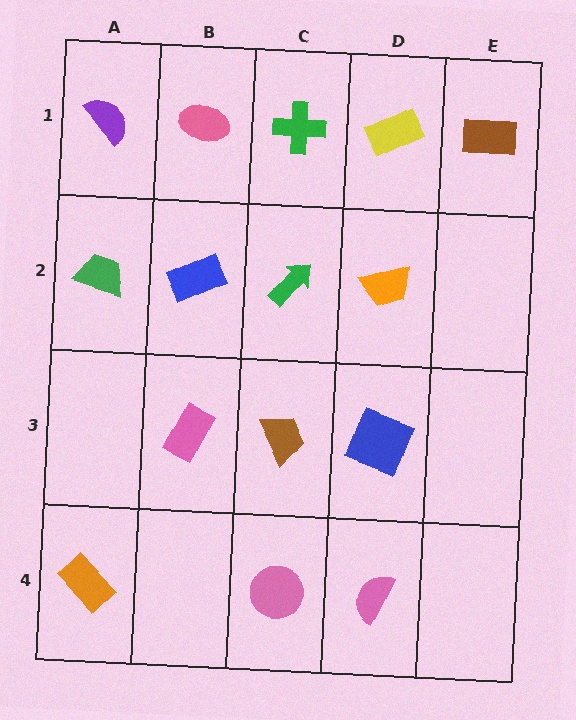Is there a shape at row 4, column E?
No, that cell is empty.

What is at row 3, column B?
A pink rectangle.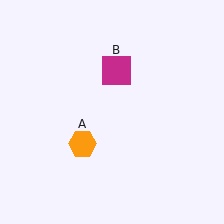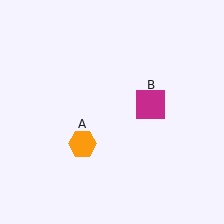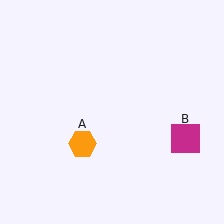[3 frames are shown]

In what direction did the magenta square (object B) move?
The magenta square (object B) moved down and to the right.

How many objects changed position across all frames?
1 object changed position: magenta square (object B).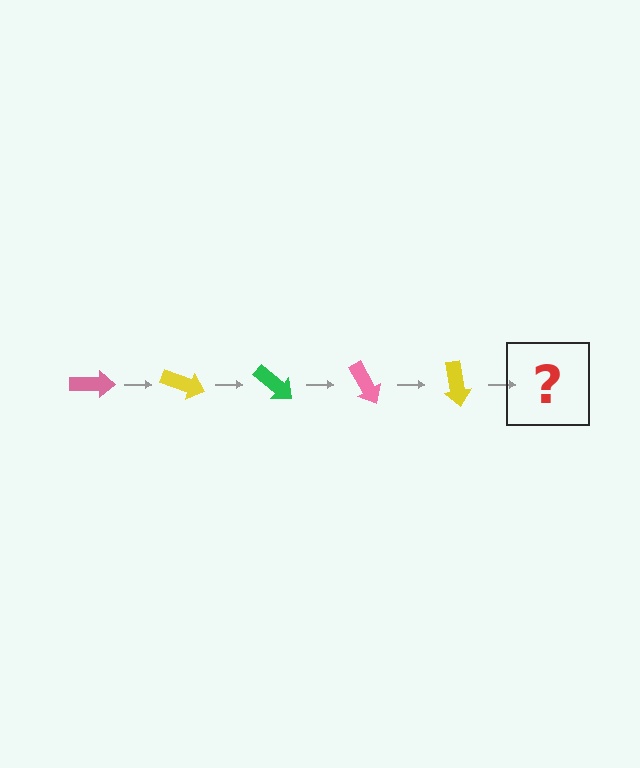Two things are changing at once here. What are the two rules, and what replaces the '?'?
The two rules are that it rotates 20 degrees each step and the color cycles through pink, yellow, and green. The '?' should be a green arrow, rotated 100 degrees from the start.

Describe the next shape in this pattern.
It should be a green arrow, rotated 100 degrees from the start.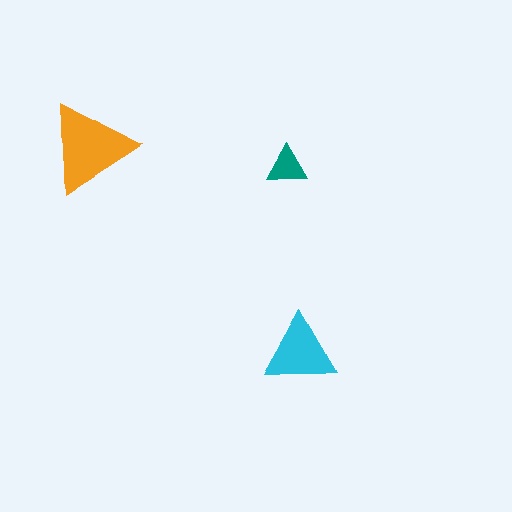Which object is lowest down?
The cyan triangle is bottommost.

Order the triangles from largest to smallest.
the orange one, the cyan one, the teal one.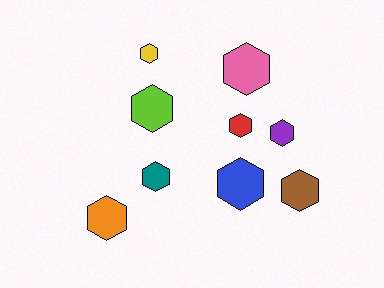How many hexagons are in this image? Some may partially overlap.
There are 9 hexagons.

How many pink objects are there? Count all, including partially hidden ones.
There is 1 pink object.